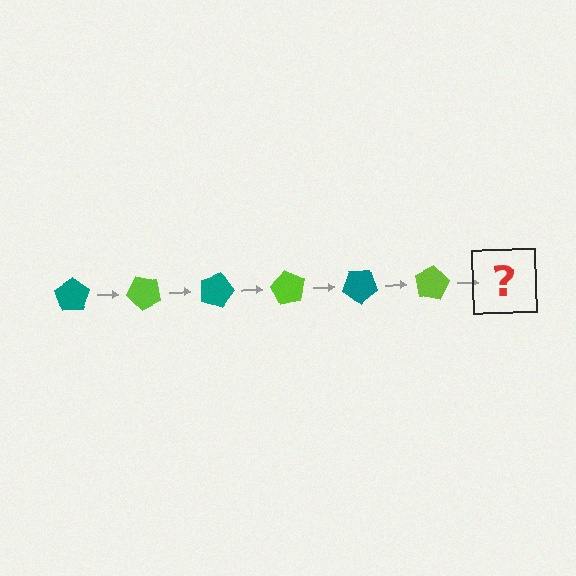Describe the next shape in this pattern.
It should be a teal pentagon, rotated 270 degrees from the start.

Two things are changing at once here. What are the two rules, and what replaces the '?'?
The two rules are that it rotates 45 degrees each step and the color cycles through teal and lime. The '?' should be a teal pentagon, rotated 270 degrees from the start.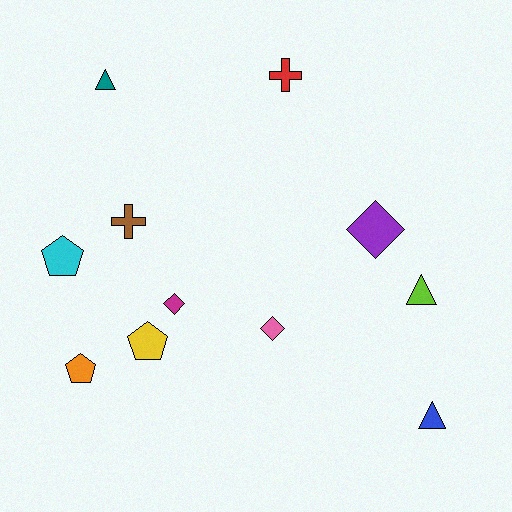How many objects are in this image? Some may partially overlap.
There are 11 objects.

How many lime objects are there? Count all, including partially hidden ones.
There is 1 lime object.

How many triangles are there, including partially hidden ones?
There are 3 triangles.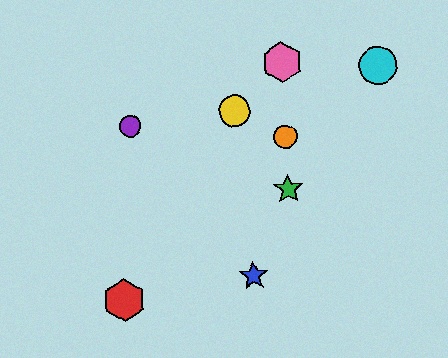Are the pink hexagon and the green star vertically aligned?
Yes, both are at x≈282.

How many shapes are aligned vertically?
3 shapes (the green star, the orange circle, the pink hexagon) are aligned vertically.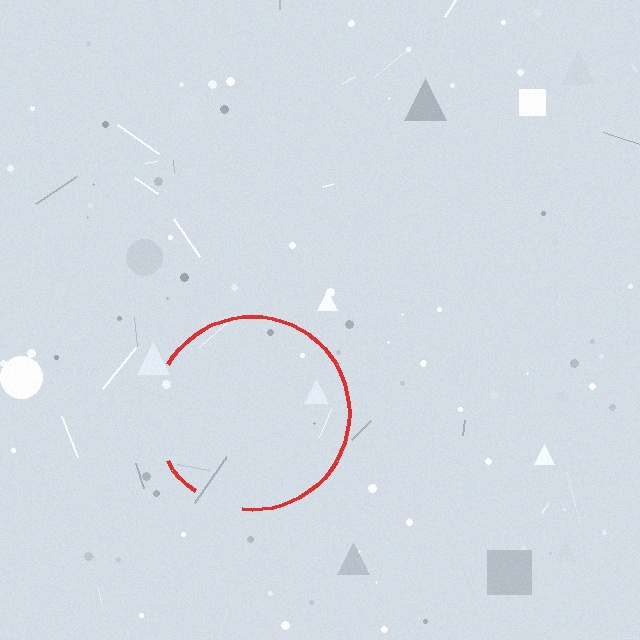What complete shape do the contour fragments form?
The contour fragments form a circle.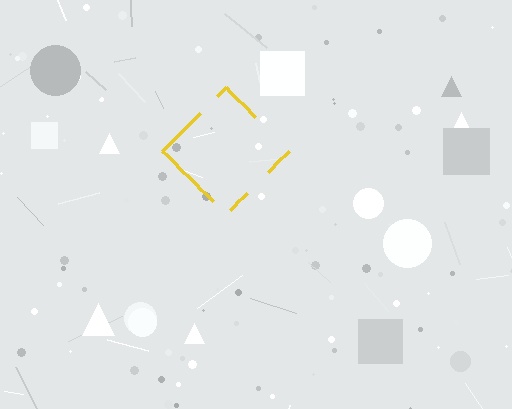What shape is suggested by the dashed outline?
The dashed outline suggests a diamond.